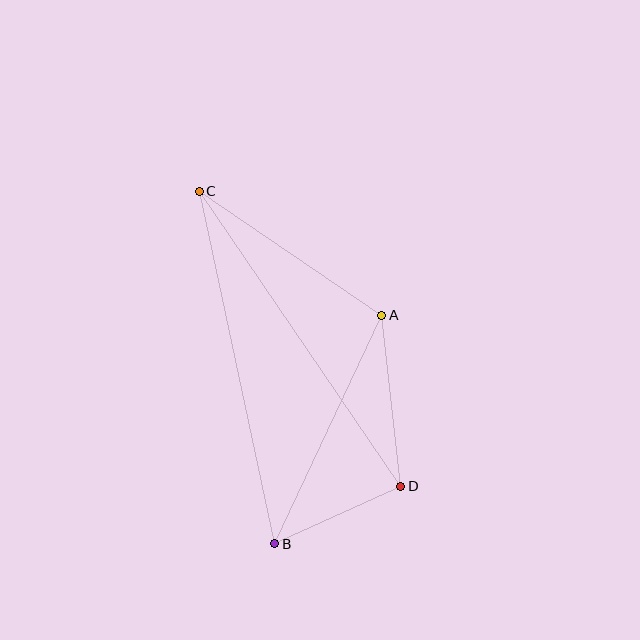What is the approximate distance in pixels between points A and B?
The distance between A and B is approximately 252 pixels.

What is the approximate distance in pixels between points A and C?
The distance between A and C is approximately 220 pixels.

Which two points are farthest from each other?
Points B and C are farthest from each other.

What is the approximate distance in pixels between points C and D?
The distance between C and D is approximately 357 pixels.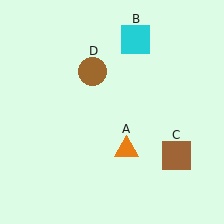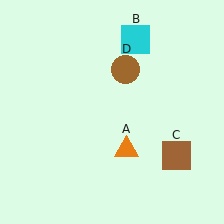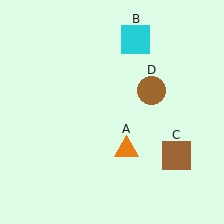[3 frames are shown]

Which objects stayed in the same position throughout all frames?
Orange triangle (object A) and cyan square (object B) and brown square (object C) remained stationary.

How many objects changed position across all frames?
1 object changed position: brown circle (object D).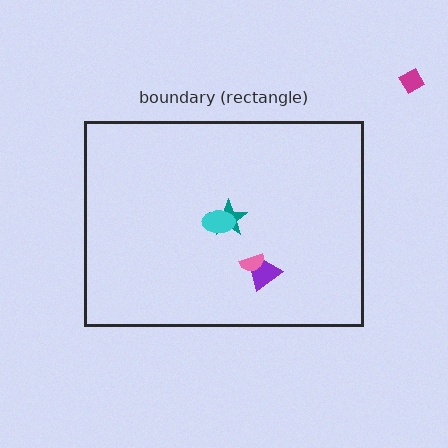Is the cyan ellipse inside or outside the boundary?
Inside.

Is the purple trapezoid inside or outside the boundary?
Inside.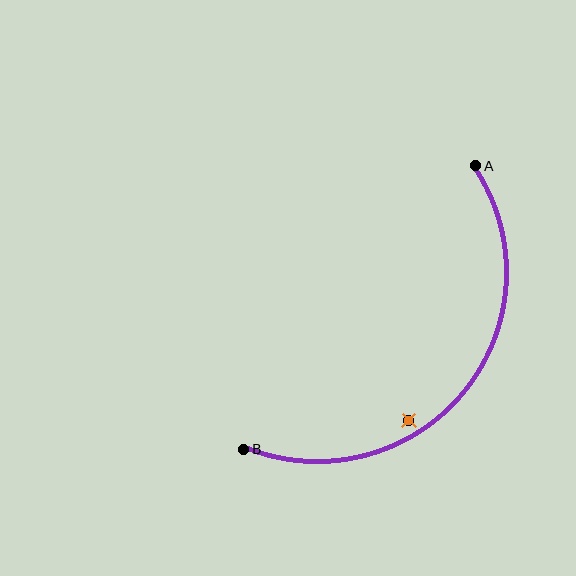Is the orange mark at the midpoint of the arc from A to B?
No — the orange mark does not lie on the arc at all. It sits slightly inside the curve.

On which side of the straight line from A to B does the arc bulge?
The arc bulges below and to the right of the straight line connecting A and B.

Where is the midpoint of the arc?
The arc midpoint is the point on the curve farthest from the straight line joining A and B. It sits below and to the right of that line.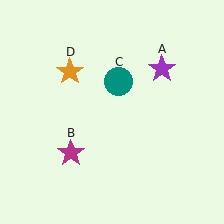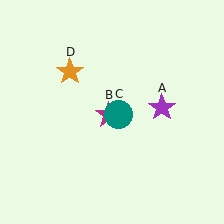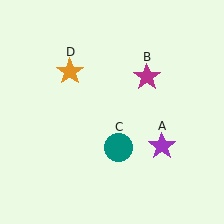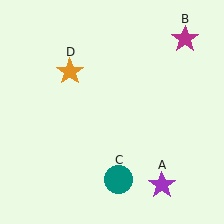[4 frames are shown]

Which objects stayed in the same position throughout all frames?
Orange star (object D) remained stationary.